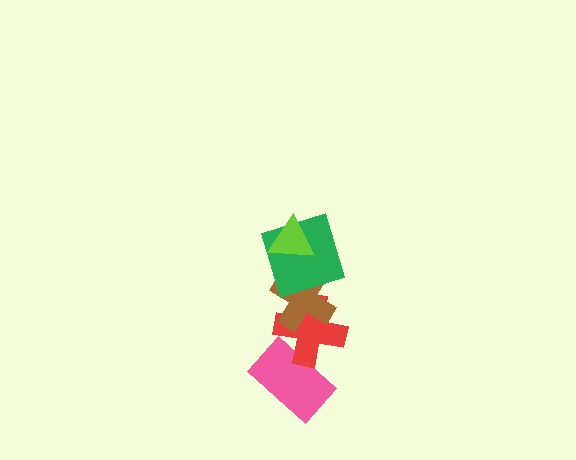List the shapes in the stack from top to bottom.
From top to bottom: the lime triangle, the green square, the brown cross, the red cross, the pink rectangle.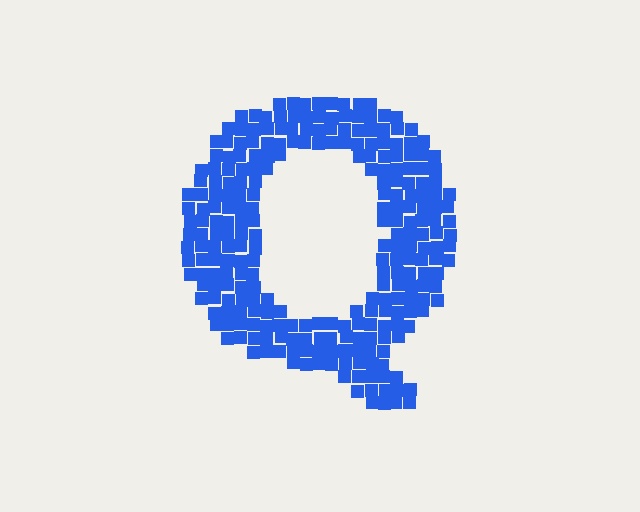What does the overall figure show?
The overall figure shows the letter Q.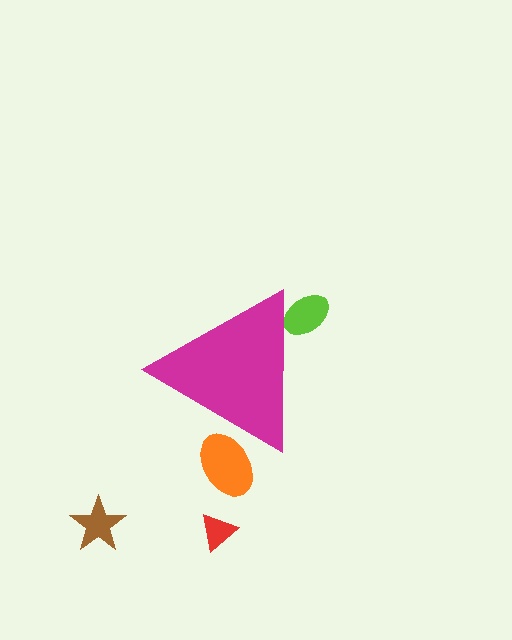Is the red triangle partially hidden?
No, the red triangle is fully visible.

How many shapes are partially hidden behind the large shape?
2 shapes are partially hidden.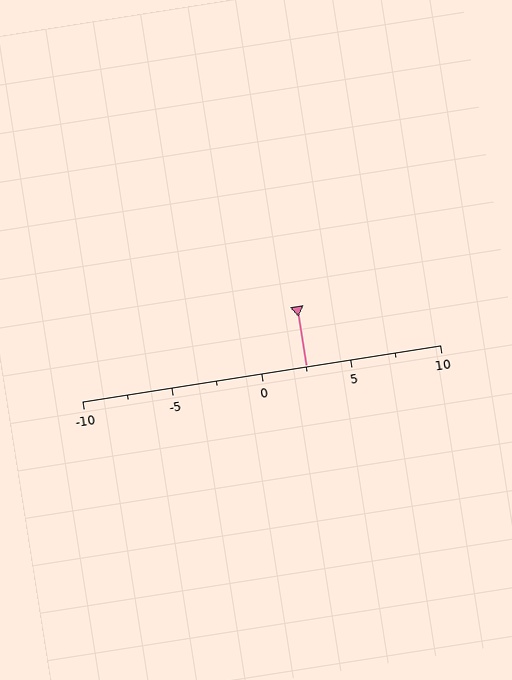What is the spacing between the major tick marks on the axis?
The major ticks are spaced 5 apart.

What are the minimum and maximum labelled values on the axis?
The axis runs from -10 to 10.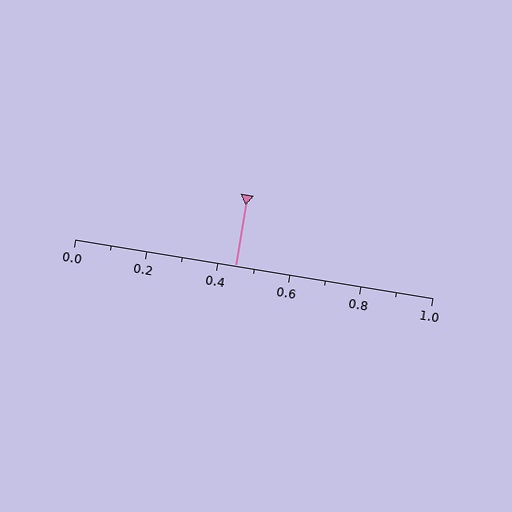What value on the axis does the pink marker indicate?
The marker indicates approximately 0.45.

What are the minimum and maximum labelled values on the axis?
The axis runs from 0.0 to 1.0.